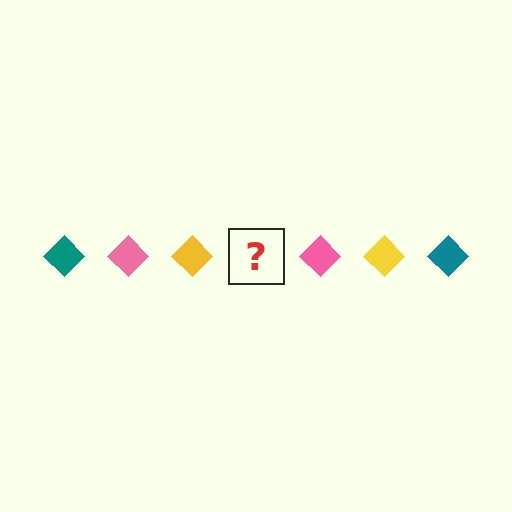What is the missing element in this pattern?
The missing element is a teal diamond.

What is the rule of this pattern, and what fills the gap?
The rule is that the pattern cycles through teal, pink, yellow diamonds. The gap should be filled with a teal diamond.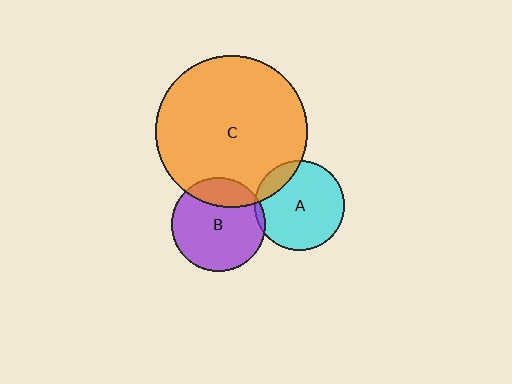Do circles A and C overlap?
Yes.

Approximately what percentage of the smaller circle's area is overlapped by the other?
Approximately 15%.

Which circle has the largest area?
Circle C (orange).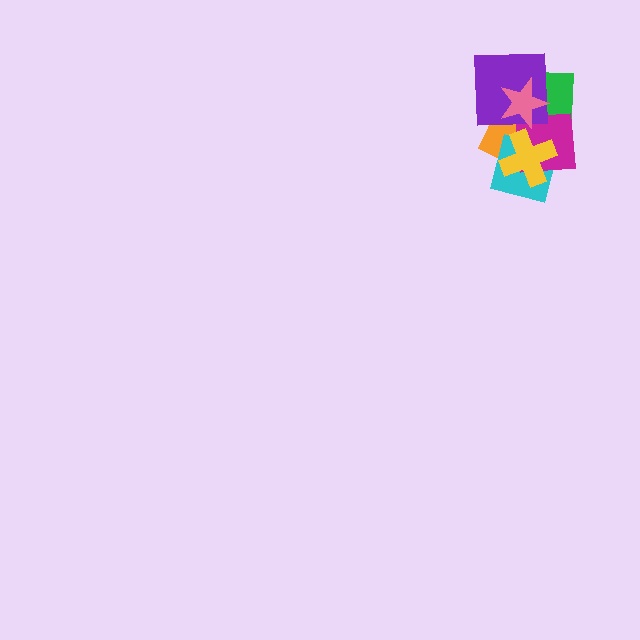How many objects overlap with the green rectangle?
6 objects overlap with the green rectangle.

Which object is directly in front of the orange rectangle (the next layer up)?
The cyan square is directly in front of the orange rectangle.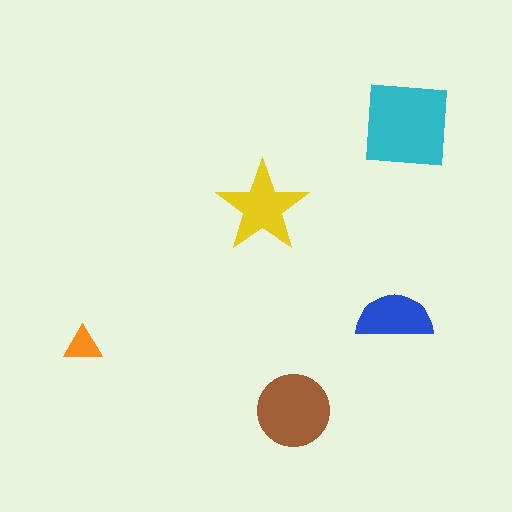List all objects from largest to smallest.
The cyan square, the brown circle, the yellow star, the blue semicircle, the orange triangle.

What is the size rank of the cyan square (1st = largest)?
1st.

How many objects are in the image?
There are 5 objects in the image.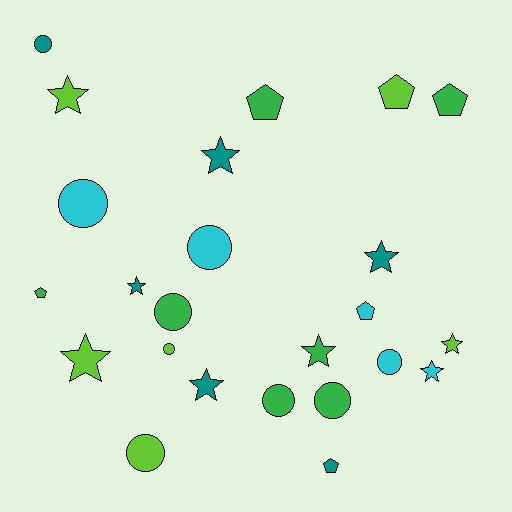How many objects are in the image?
There are 24 objects.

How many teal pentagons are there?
There is 1 teal pentagon.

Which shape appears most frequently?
Star, with 9 objects.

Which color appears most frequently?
Green, with 7 objects.